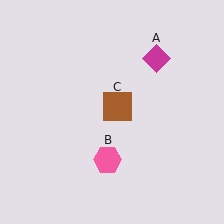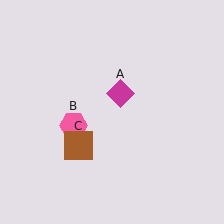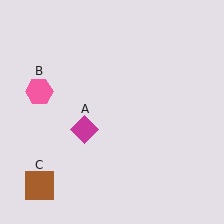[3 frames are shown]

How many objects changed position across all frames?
3 objects changed position: magenta diamond (object A), pink hexagon (object B), brown square (object C).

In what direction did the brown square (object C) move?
The brown square (object C) moved down and to the left.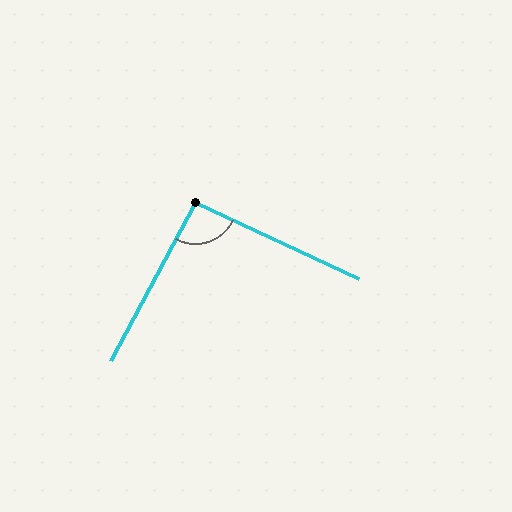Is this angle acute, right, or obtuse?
It is approximately a right angle.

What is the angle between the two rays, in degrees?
Approximately 93 degrees.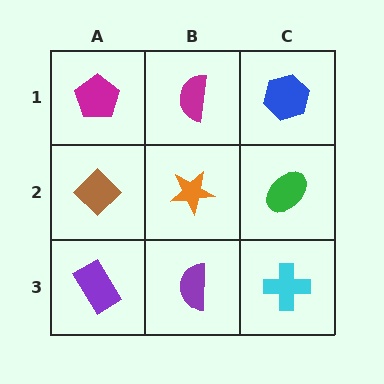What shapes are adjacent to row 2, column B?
A magenta semicircle (row 1, column B), a purple semicircle (row 3, column B), a brown diamond (row 2, column A), a green ellipse (row 2, column C).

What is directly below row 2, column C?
A cyan cross.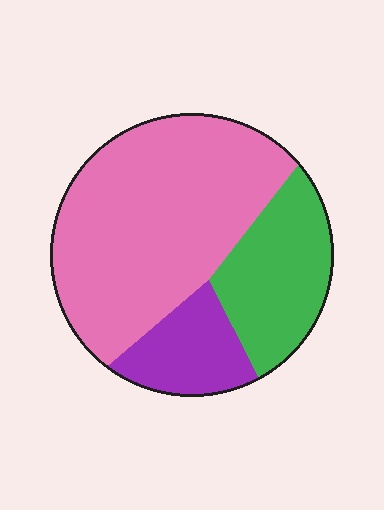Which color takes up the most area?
Pink, at roughly 60%.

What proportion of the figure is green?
Green takes up about one quarter (1/4) of the figure.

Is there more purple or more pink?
Pink.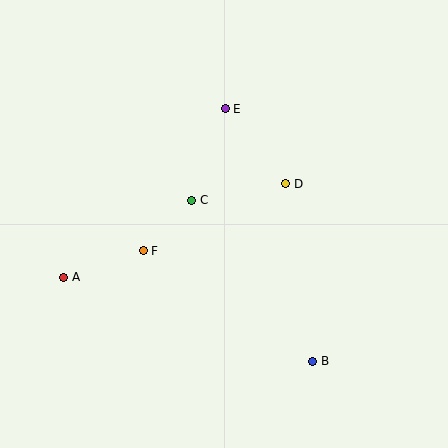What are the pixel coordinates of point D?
Point D is at (286, 184).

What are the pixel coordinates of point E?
Point E is at (225, 109).